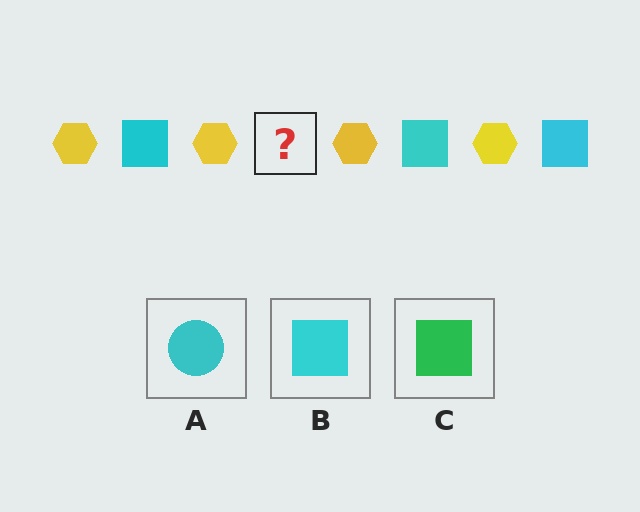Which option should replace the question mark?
Option B.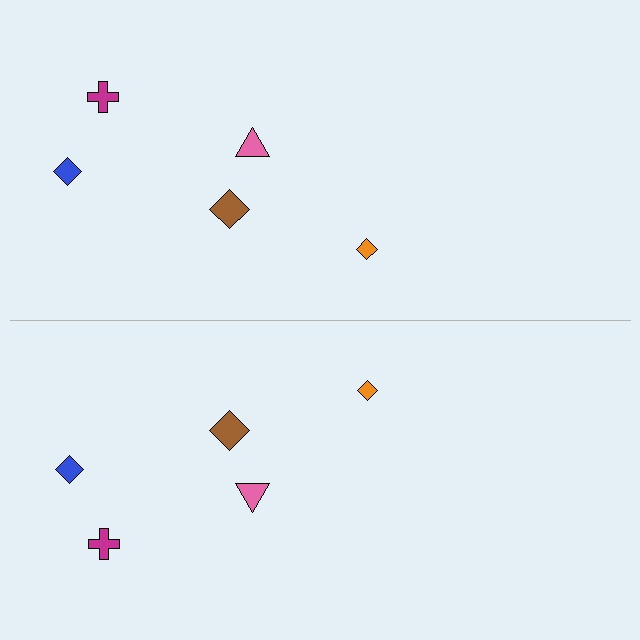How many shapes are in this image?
There are 10 shapes in this image.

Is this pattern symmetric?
Yes, this pattern has bilateral (reflection) symmetry.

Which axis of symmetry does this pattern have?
The pattern has a horizontal axis of symmetry running through the center of the image.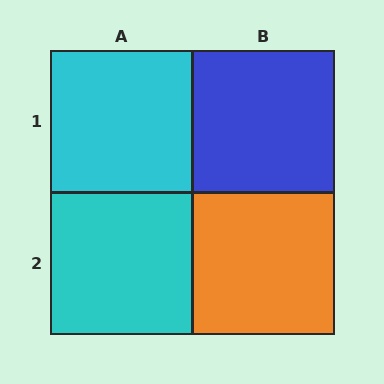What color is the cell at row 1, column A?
Cyan.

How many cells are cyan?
2 cells are cyan.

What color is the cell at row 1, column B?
Blue.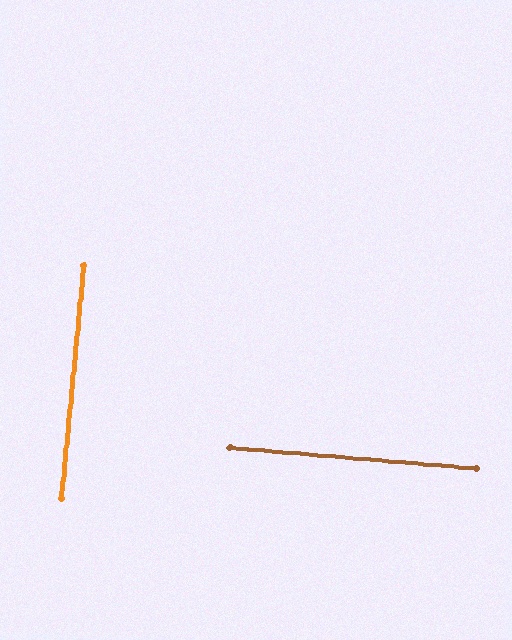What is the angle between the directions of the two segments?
Approximately 89 degrees.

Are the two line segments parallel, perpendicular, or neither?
Perpendicular — they meet at approximately 89°.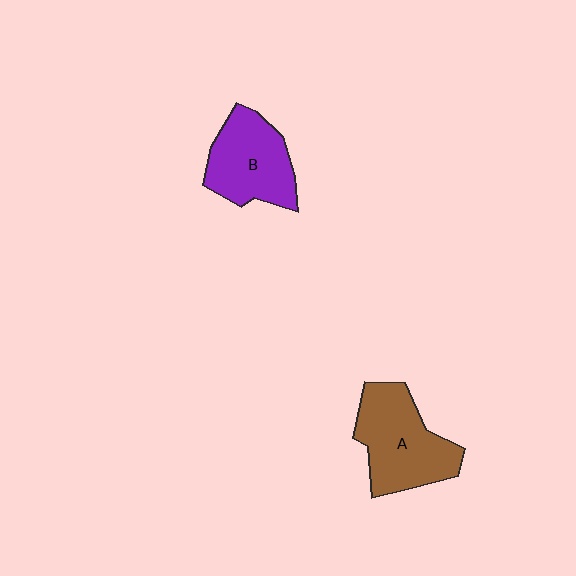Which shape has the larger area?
Shape A (brown).